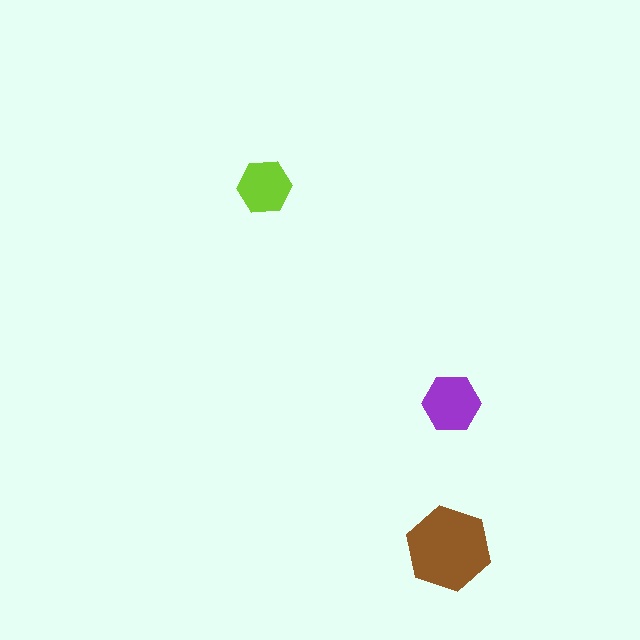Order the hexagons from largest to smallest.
the brown one, the purple one, the lime one.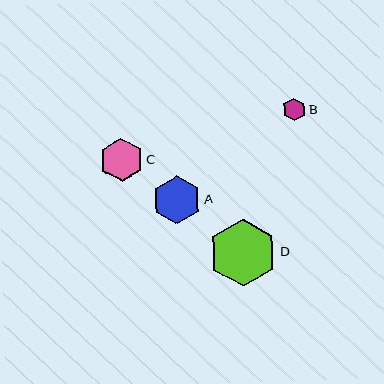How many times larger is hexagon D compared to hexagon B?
Hexagon D is approximately 3.0 times the size of hexagon B.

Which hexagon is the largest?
Hexagon D is the largest with a size of approximately 67 pixels.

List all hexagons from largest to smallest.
From largest to smallest: D, A, C, B.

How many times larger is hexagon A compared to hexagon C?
Hexagon A is approximately 1.1 times the size of hexagon C.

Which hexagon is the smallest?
Hexagon B is the smallest with a size of approximately 23 pixels.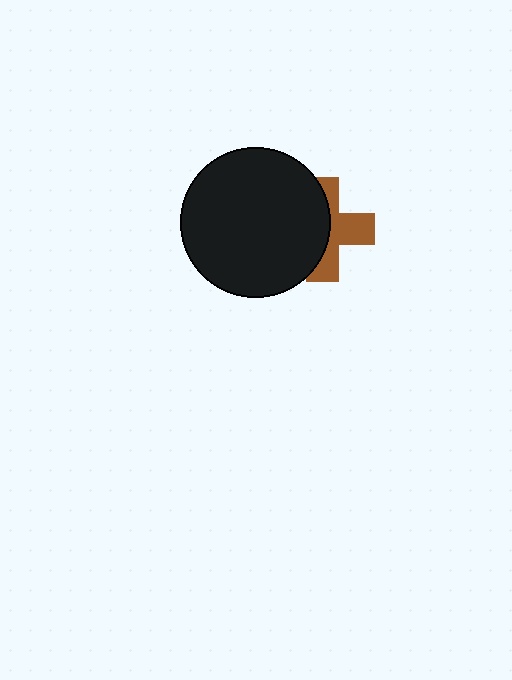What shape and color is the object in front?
The object in front is a black circle.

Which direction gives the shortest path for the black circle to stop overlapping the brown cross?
Moving left gives the shortest separation.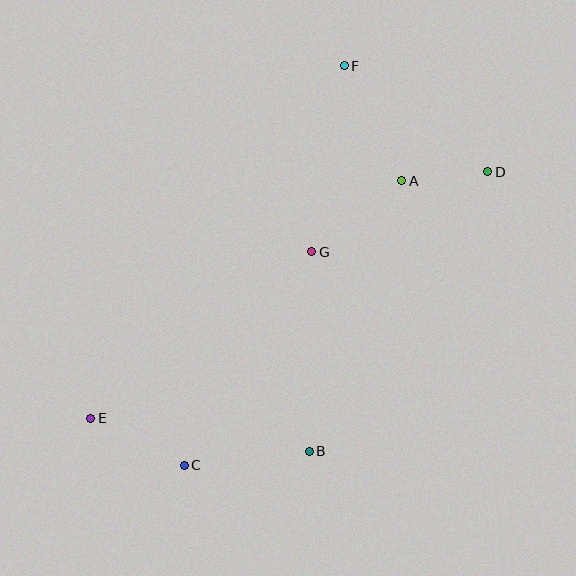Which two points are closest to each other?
Points A and D are closest to each other.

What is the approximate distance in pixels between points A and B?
The distance between A and B is approximately 286 pixels.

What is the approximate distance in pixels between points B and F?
The distance between B and F is approximately 386 pixels.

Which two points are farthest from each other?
Points D and E are farthest from each other.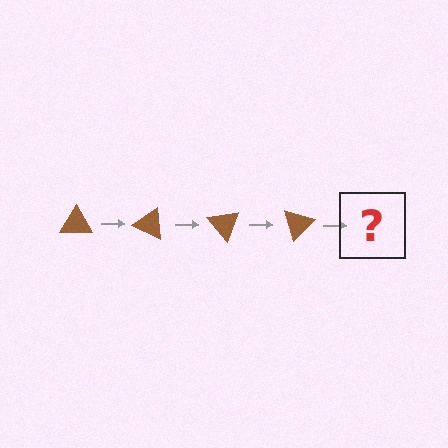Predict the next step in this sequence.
The next step is a brown triangle rotated 100 degrees.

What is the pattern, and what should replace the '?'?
The pattern is that the triangle rotates 25 degrees each step. The '?' should be a brown triangle rotated 100 degrees.